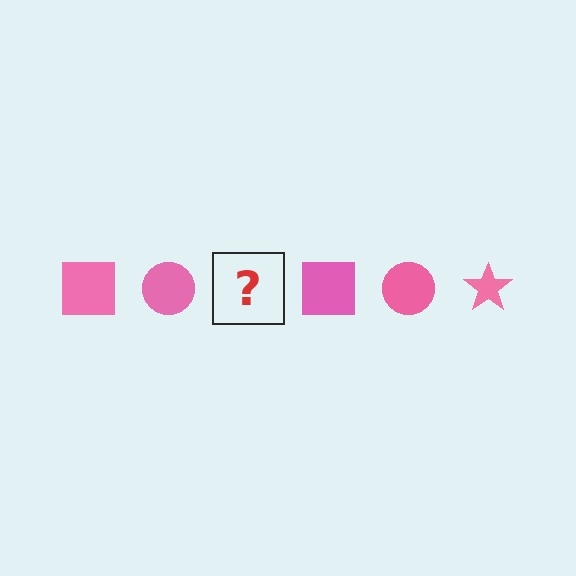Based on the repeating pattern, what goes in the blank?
The blank should be a pink star.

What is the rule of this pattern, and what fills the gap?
The rule is that the pattern cycles through square, circle, star shapes in pink. The gap should be filled with a pink star.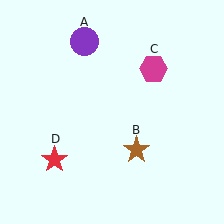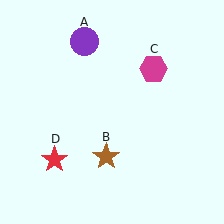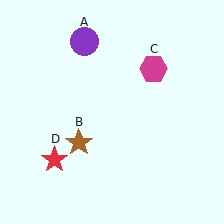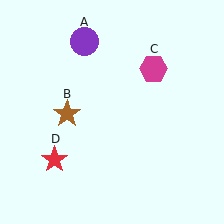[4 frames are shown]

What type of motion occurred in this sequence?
The brown star (object B) rotated clockwise around the center of the scene.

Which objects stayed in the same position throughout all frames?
Purple circle (object A) and magenta hexagon (object C) and red star (object D) remained stationary.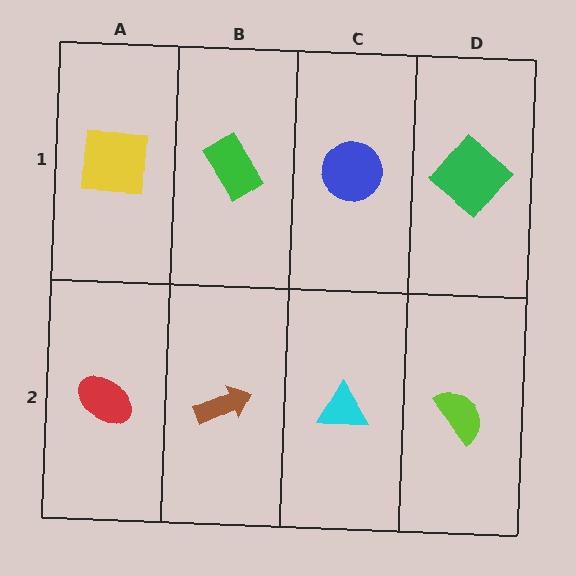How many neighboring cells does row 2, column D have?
2.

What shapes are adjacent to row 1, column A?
A red ellipse (row 2, column A), a green rectangle (row 1, column B).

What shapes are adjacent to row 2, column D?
A green diamond (row 1, column D), a cyan triangle (row 2, column C).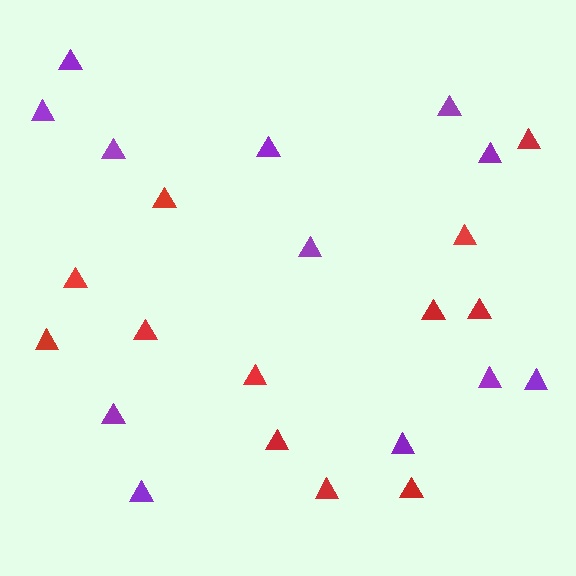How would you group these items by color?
There are 2 groups: one group of red triangles (12) and one group of purple triangles (12).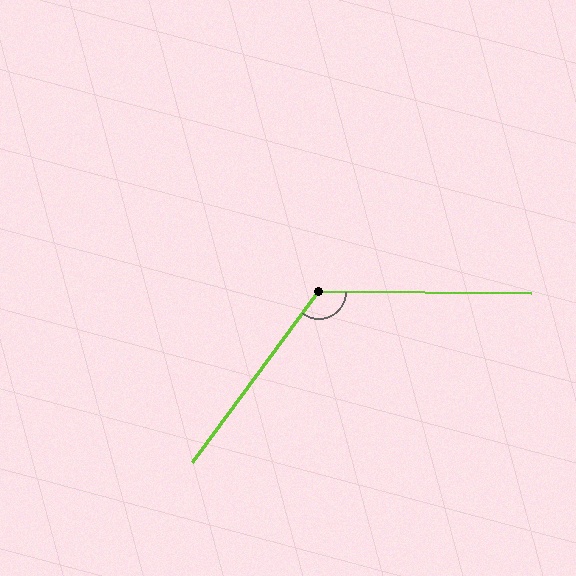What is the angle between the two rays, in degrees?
Approximately 126 degrees.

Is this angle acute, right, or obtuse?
It is obtuse.